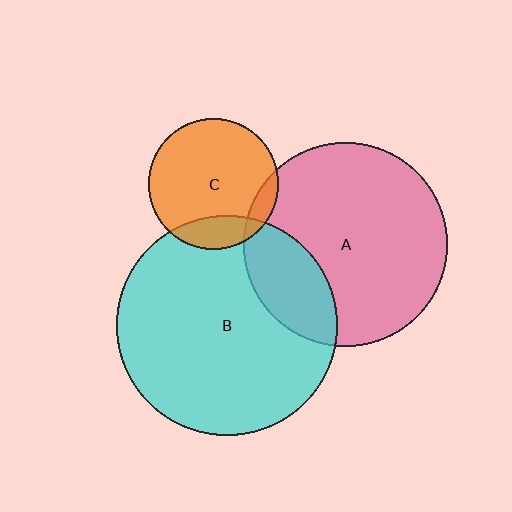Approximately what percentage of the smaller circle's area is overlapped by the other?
Approximately 10%.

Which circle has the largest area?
Circle B (cyan).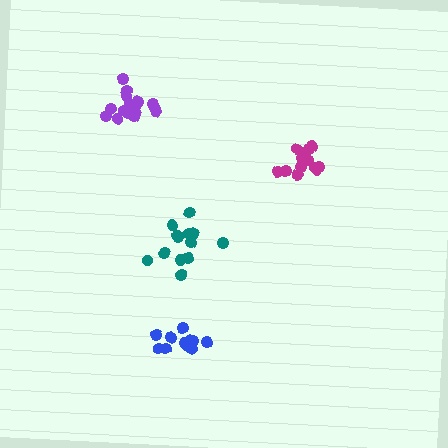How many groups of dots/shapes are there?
There are 4 groups.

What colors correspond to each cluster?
The clusters are colored: teal, magenta, purple, blue.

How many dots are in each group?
Group 1: 13 dots, Group 2: 13 dots, Group 3: 17 dots, Group 4: 12 dots (55 total).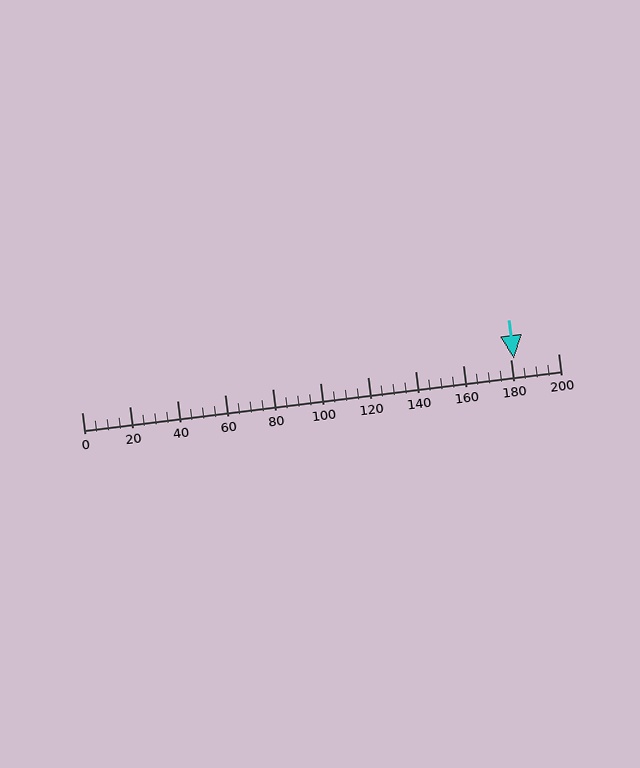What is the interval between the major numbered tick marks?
The major tick marks are spaced 20 units apart.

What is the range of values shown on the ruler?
The ruler shows values from 0 to 200.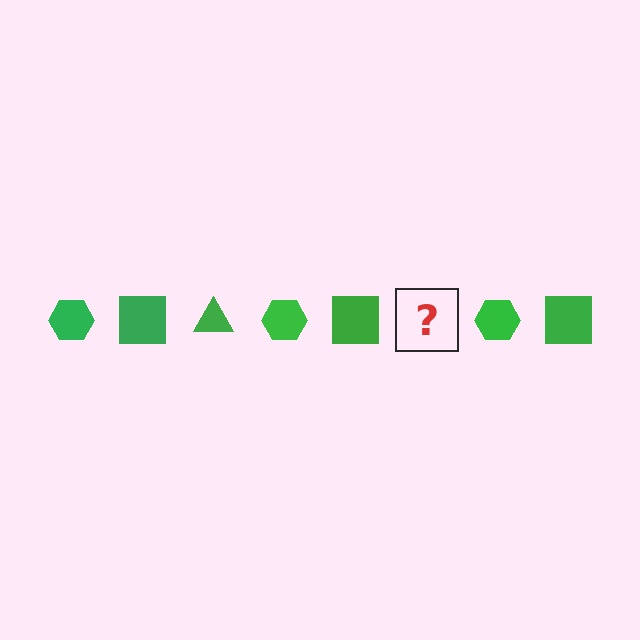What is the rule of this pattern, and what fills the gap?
The rule is that the pattern cycles through hexagon, square, triangle shapes in green. The gap should be filled with a green triangle.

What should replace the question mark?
The question mark should be replaced with a green triangle.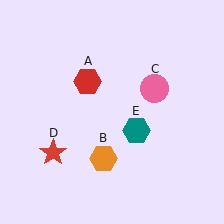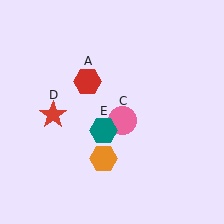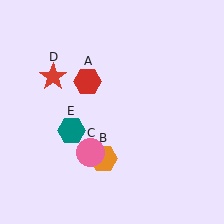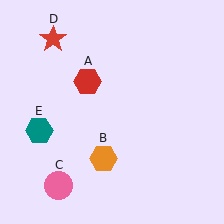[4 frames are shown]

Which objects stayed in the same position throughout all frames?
Red hexagon (object A) and orange hexagon (object B) remained stationary.